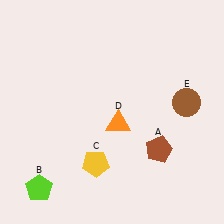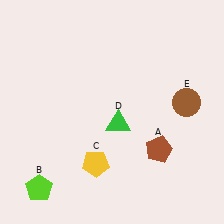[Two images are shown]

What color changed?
The triangle (D) changed from orange in Image 1 to green in Image 2.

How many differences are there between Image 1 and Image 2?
There is 1 difference between the two images.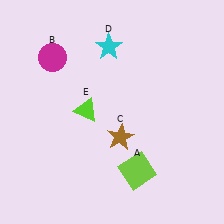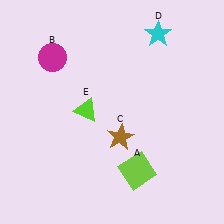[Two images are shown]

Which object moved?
The cyan star (D) moved right.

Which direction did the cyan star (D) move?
The cyan star (D) moved right.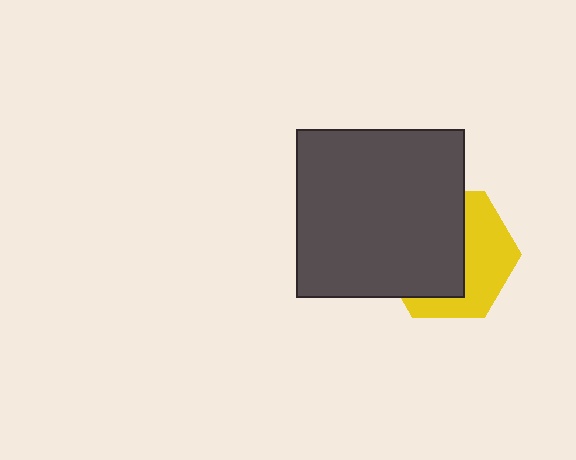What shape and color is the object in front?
The object in front is a dark gray square.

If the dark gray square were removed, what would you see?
You would see the complete yellow hexagon.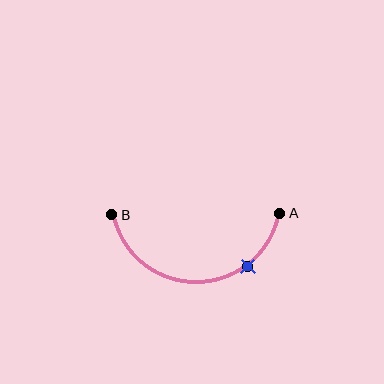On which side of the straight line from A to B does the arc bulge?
The arc bulges below the straight line connecting A and B.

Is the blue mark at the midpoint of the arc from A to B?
No. The blue mark lies on the arc but is closer to endpoint A. The arc midpoint would be at the point on the curve equidistant along the arc from both A and B.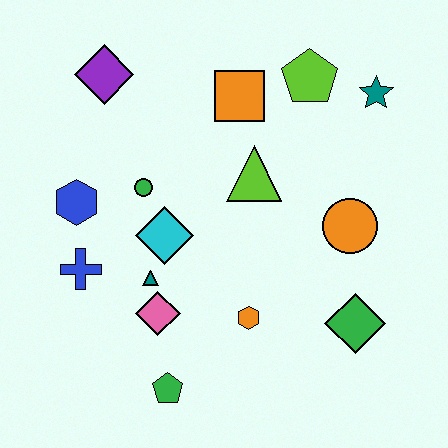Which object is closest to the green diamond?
The orange circle is closest to the green diamond.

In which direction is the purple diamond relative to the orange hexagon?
The purple diamond is above the orange hexagon.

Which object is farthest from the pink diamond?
The teal star is farthest from the pink diamond.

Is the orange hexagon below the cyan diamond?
Yes